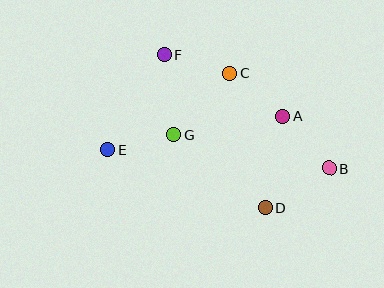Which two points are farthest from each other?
Points B and E are farthest from each other.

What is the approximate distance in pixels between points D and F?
The distance between D and F is approximately 183 pixels.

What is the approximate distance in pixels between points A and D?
The distance between A and D is approximately 93 pixels.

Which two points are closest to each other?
Points C and F are closest to each other.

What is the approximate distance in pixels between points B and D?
The distance between B and D is approximately 76 pixels.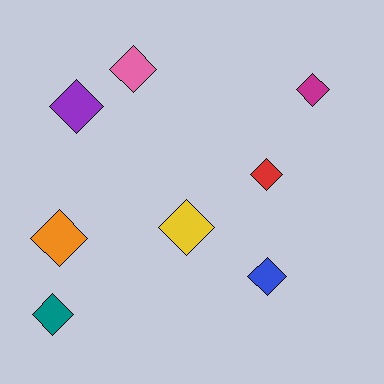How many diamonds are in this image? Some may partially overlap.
There are 8 diamonds.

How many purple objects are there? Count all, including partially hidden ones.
There is 1 purple object.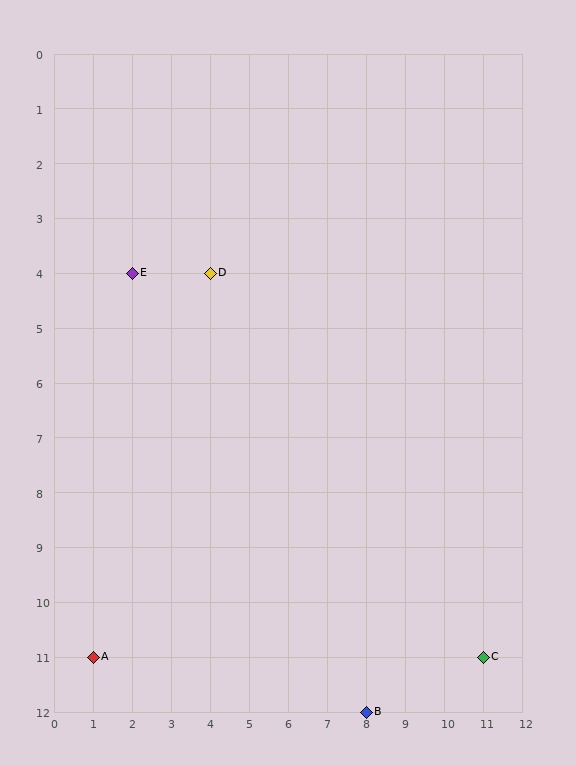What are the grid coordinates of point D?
Point D is at grid coordinates (4, 4).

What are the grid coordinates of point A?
Point A is at grid coordinates (1, 11).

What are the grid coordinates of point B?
Point B is at grid coordinates (8, 12).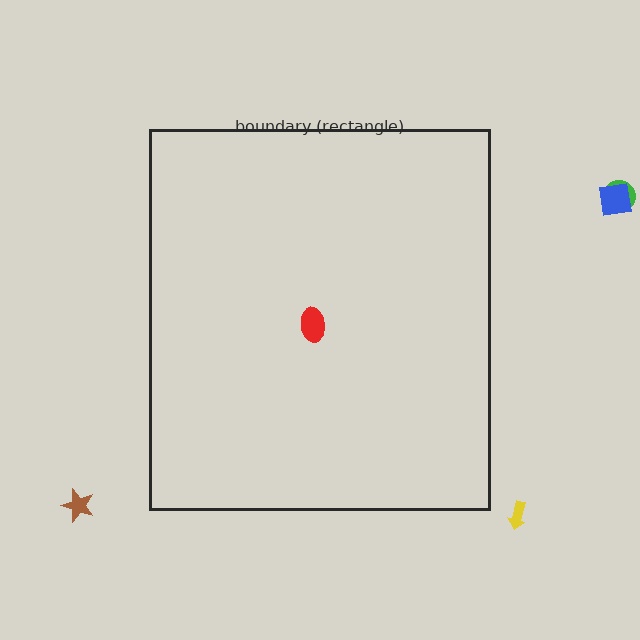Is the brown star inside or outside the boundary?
Outside.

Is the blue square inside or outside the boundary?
Outside.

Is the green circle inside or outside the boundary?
Outside.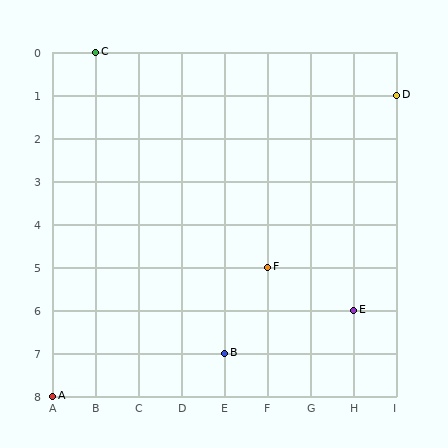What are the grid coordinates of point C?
Point C is at grid coordinates (B, 0).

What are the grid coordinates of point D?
Point D is at grid coordinates (I, 1).